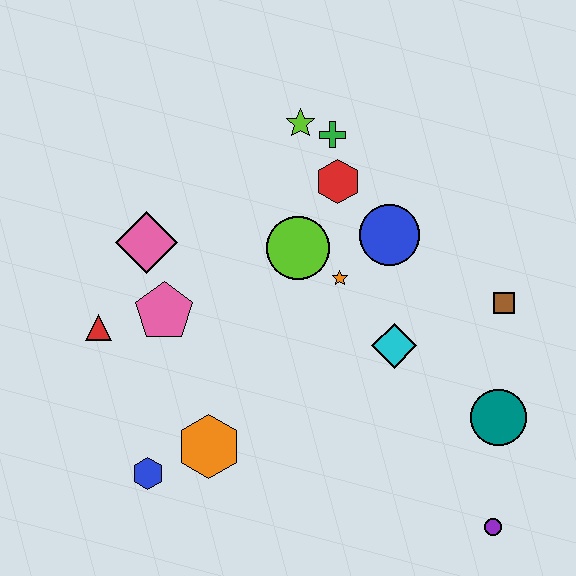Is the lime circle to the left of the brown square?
Yes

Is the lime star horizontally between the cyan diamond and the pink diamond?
Yes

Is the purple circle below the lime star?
Yes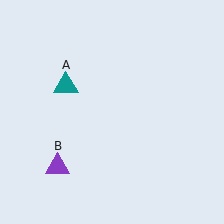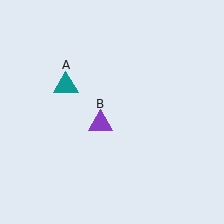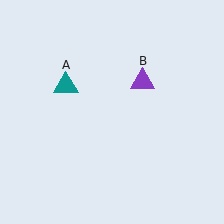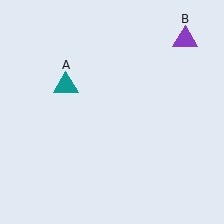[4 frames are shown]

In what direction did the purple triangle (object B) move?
The purple triangle (object B) moved up and to the right.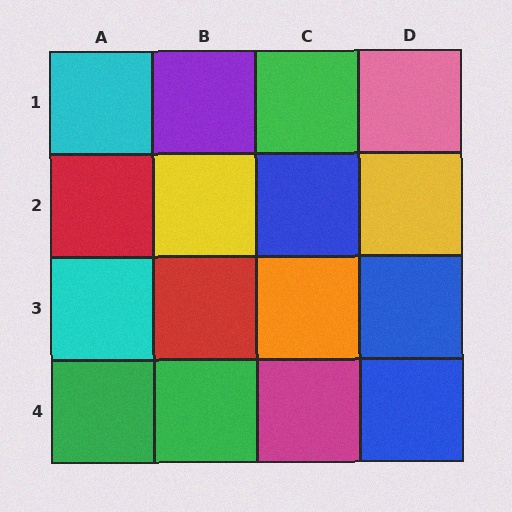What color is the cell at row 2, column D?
Yellow.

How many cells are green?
3 cells are green.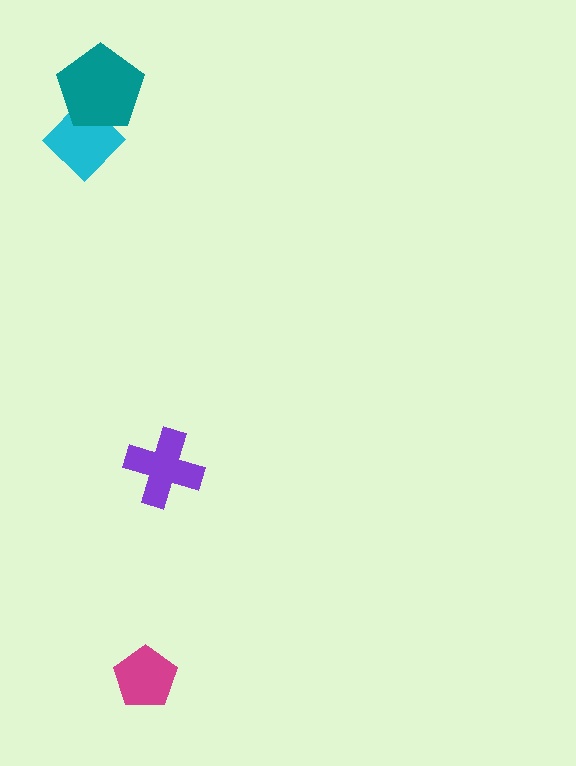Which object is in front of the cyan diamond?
The teal pentagon is in front of the cyan diamond.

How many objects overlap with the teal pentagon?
1 object overlaps with the teal pentagon.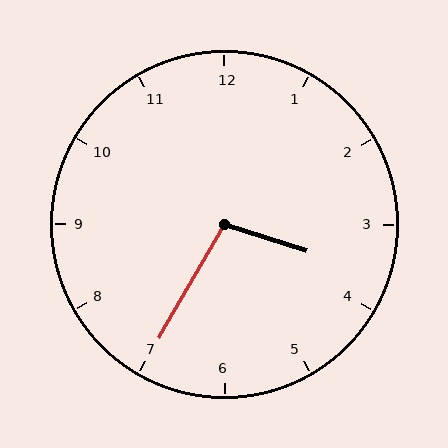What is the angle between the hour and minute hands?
Approximately 102 degrees.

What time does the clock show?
3:35.